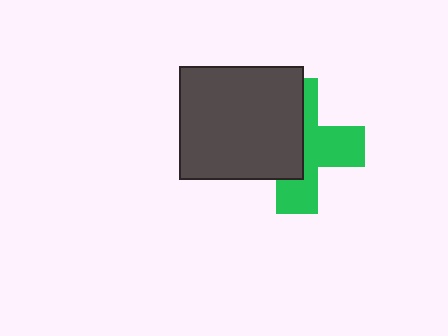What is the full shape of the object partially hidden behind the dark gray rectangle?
The partially hidden object is a green cross.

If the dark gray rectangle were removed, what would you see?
You would see the complete green cross.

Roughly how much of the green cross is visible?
About half of it is visible (roughly 50%).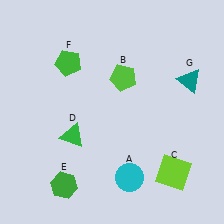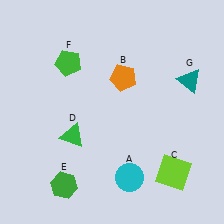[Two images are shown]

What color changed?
The pentagon (B) changed from lime in Image 1 to orange in Image 2.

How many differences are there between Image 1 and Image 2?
There is 1 difference between the two images.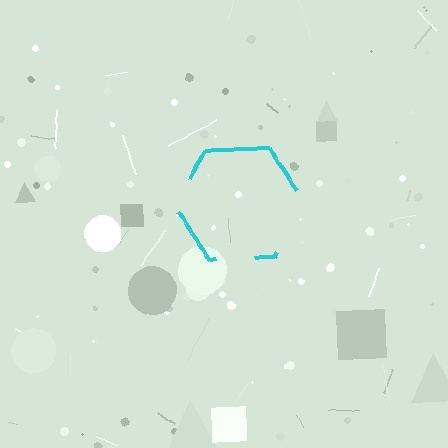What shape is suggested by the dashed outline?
The dashed outline suggests a hexagon.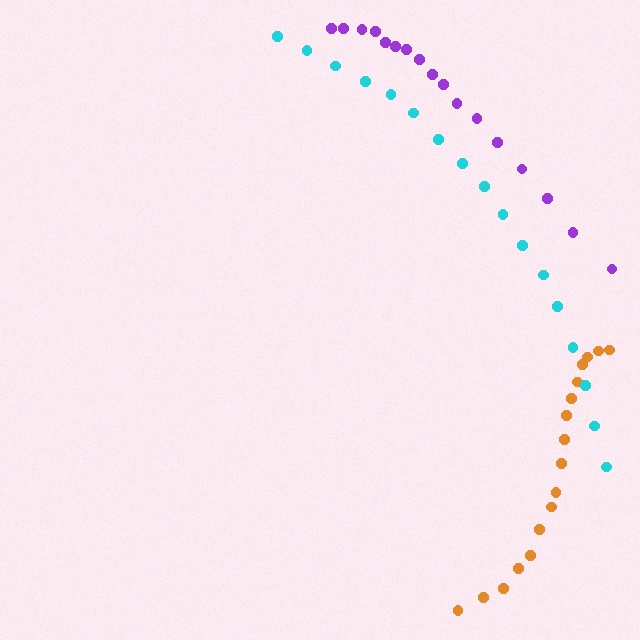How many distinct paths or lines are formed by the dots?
There are 3 distinct paths.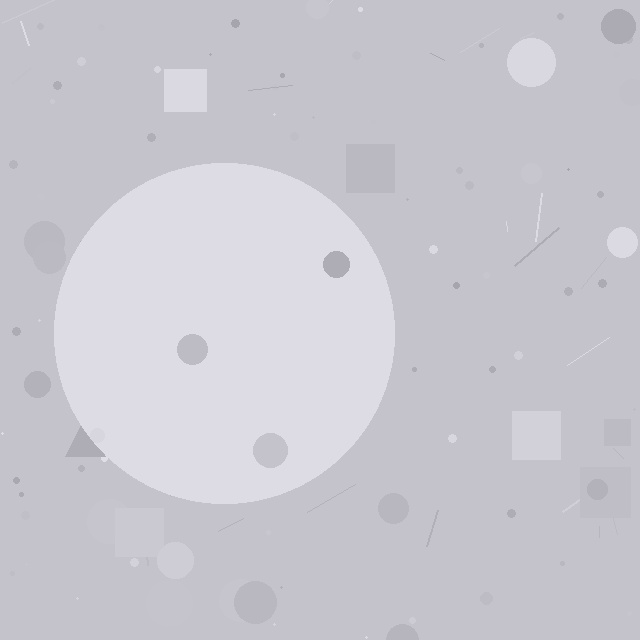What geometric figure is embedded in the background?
A circle is embedded in the background.